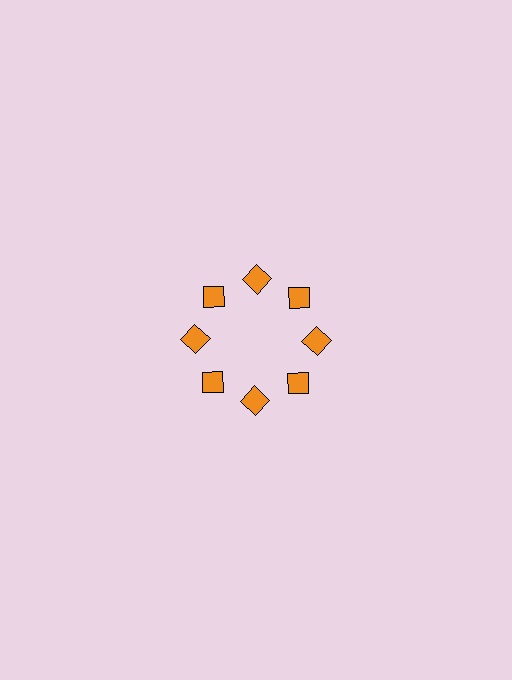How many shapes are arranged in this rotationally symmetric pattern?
There are 8 shapes, arranged in 8 groups of 1.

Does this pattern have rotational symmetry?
Yes, this pattern has 8-fold rotational symmetry. It looks the same after rotating 45 degrees around the center.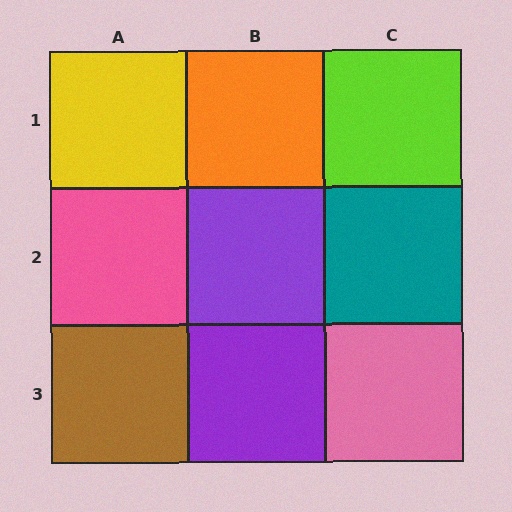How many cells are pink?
2 cells are pink.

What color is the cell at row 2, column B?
Purple.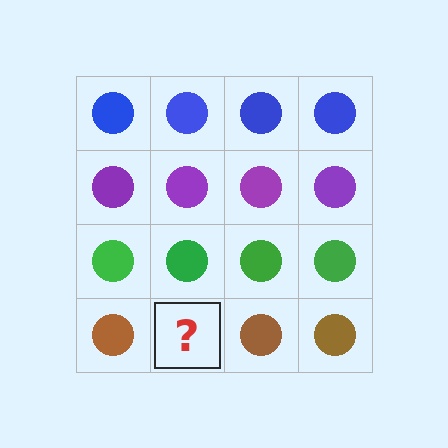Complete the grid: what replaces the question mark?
The question mark should be replaced with a brown circle.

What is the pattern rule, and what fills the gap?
The rule is that each row has a consistent color. The gap should be filled with a brown circle.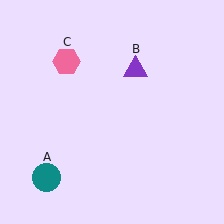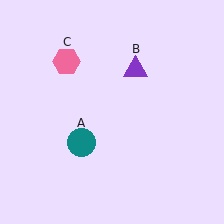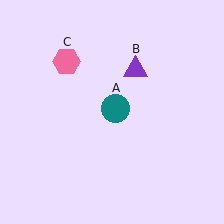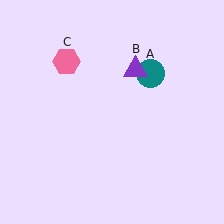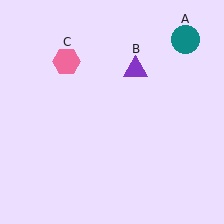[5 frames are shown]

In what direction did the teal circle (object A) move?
The teal circle (object A) moved up and to the right.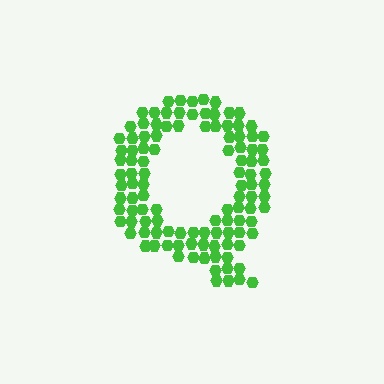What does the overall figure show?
The overall figure shows the letter Q.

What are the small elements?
The small elements are hexagons.